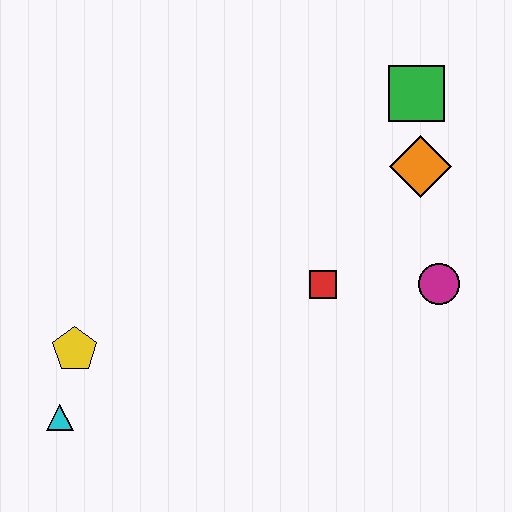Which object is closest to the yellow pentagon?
The cyan triangle is closest to the yellow pentagon.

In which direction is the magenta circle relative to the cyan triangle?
The magenta circle is to the right of the cyan triangle.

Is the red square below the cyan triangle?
No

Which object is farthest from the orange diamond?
The cyan triangle is farthest from the orange diamond.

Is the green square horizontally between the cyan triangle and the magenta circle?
Yes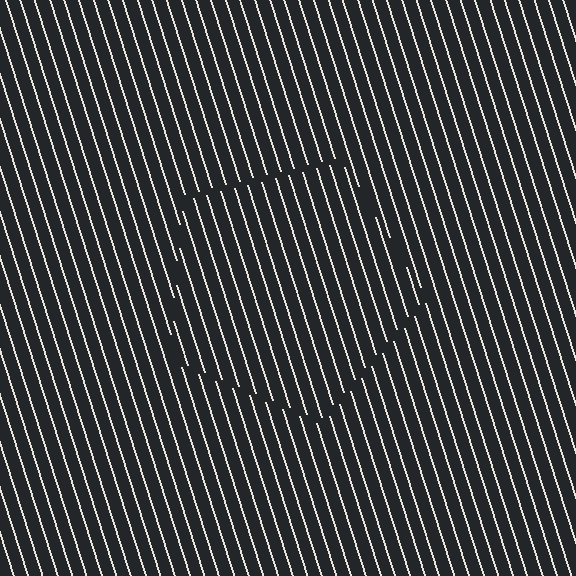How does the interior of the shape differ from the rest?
The interior of the shape contains the same grating, shifted by half a period — the contour is defined by the phase discontinuity where line-ends from the inner and outer gratings abut.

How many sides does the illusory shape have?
5 sides — the line-ends trace a pentagon.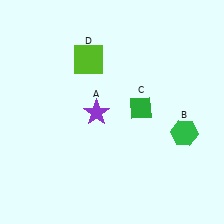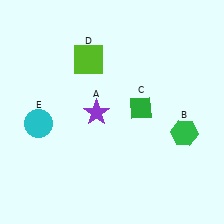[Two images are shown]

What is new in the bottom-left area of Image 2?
A cyan circle (E) was added in the bottom-left area of Image 2.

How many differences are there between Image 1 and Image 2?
There is 1 difference between the two images.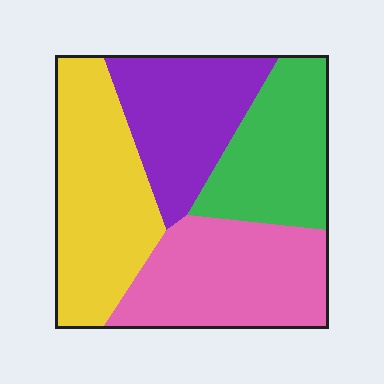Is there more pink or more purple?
Pink.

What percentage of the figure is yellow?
Yellow covers about 30% of the figure.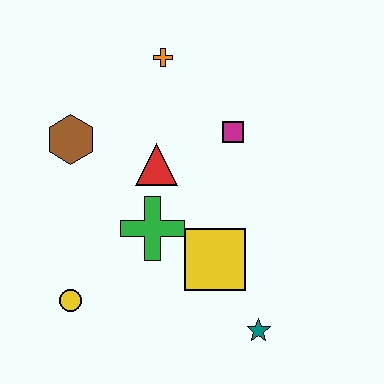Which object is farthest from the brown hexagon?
The teal star is farthest from the brown hexagon.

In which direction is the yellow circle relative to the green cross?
The yellow circle is to the left of the green cross.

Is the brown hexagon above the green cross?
Yes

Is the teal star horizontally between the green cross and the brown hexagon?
No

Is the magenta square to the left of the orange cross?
No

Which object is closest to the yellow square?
The green cross is closest to the yellow square.